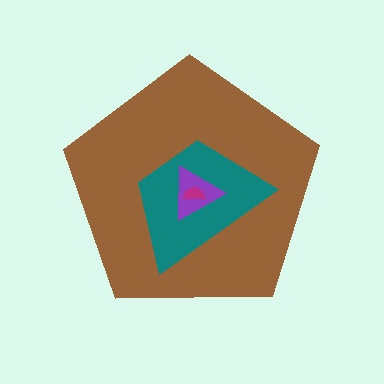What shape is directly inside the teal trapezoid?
The purple triangle.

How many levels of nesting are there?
4.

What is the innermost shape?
The magenta semicircle.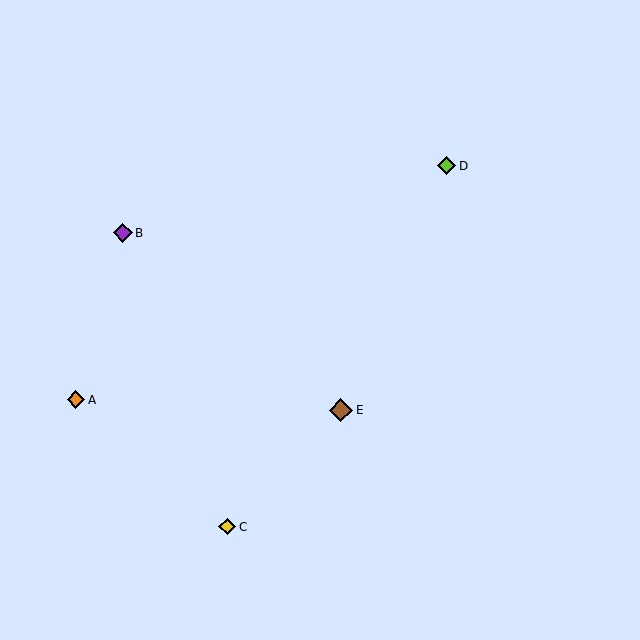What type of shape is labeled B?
Shape B is a purple diamond.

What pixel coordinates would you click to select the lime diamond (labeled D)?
Click at (447, 166) to select the lime diamond D.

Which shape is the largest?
The brown diamond (labeled E) is the largest.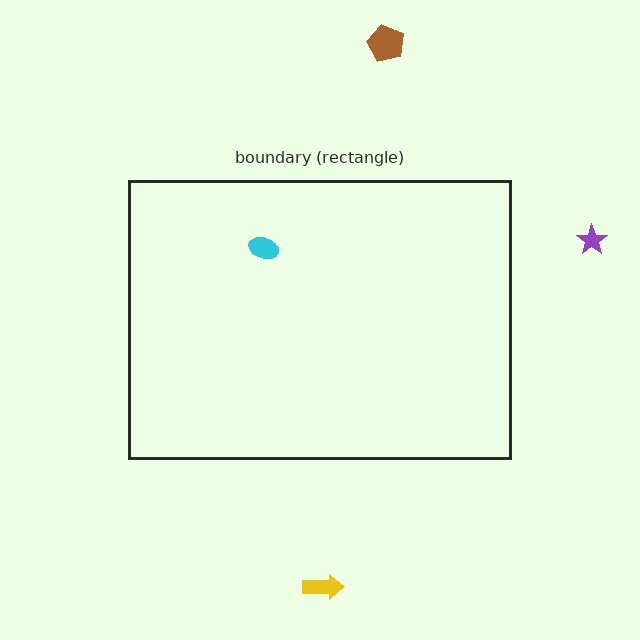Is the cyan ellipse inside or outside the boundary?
Inside.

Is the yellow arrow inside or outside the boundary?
Outside.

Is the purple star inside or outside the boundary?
Outside.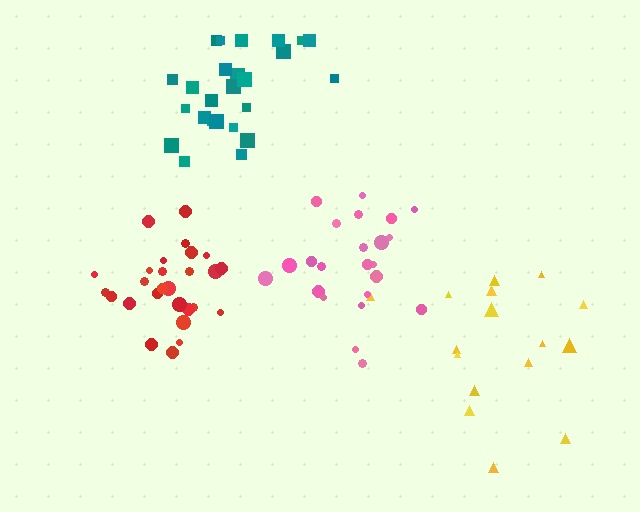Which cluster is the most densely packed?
Red.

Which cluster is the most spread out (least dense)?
Yellow.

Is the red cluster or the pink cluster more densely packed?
Red.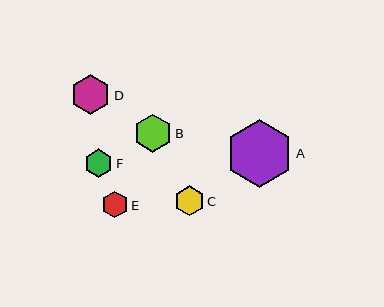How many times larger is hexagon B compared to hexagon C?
Hexagon B is approximately 1.2 times the size of hexagon C.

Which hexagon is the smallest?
Hexagon E is the smallest with a size of approximately 26 pixels.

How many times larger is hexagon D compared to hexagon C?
Hexagon D is approximately 1.3 times the size of hexagon C.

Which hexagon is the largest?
Hexagon A is the largest with a size of approximately 68 pixels.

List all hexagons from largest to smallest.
From largest to smallest: A, D, B, C, F, E.